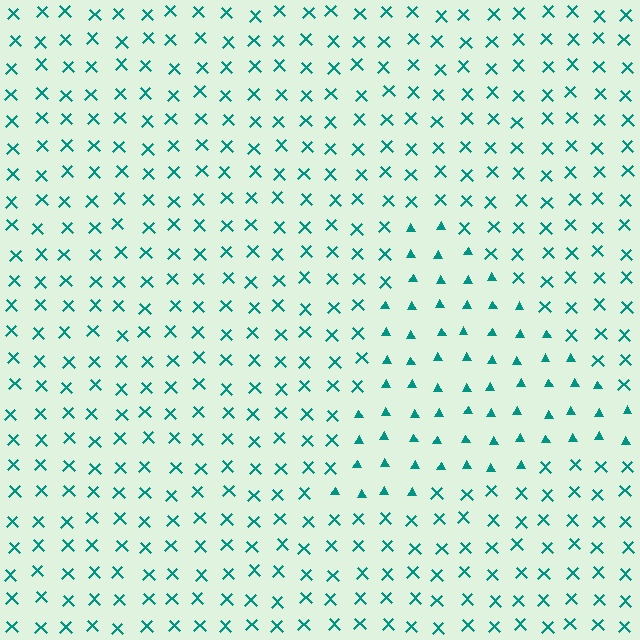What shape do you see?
I see a triangle.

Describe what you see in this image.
The image is filled with small teal elements arranged in a uniform grid. A triangle-shaped region contains triangles, while the surrounding area contains X marks. The boundary is defined purely by the change in element shape.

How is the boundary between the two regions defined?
The boundary is defined by a change in element shape: triangles inside vs. X marks outside. All elements share the same color and spacing.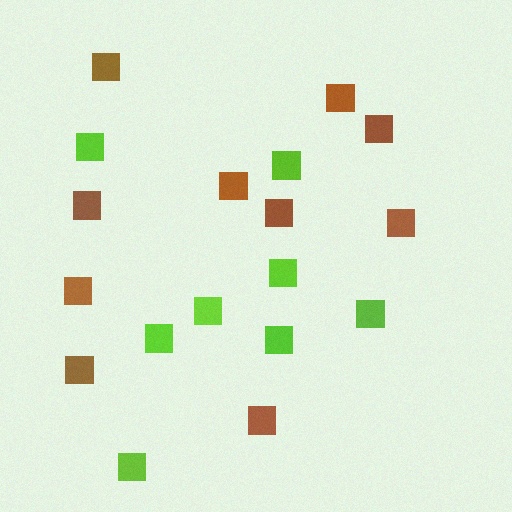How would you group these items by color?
There are 2 groups: one group of lime squares (8) and one group of brown squares (10).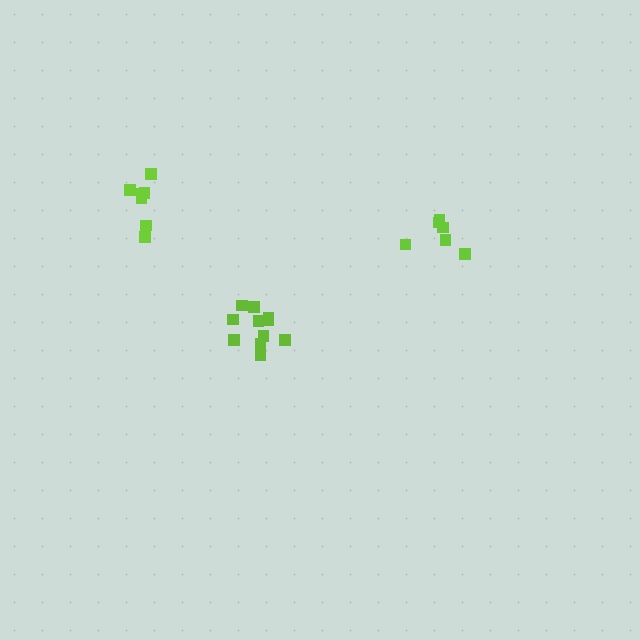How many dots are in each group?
Group 1: 6 dots, Group 2: 11 dots, Group 3: 7 dots (24 total).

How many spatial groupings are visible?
There are 3 spatial groupings.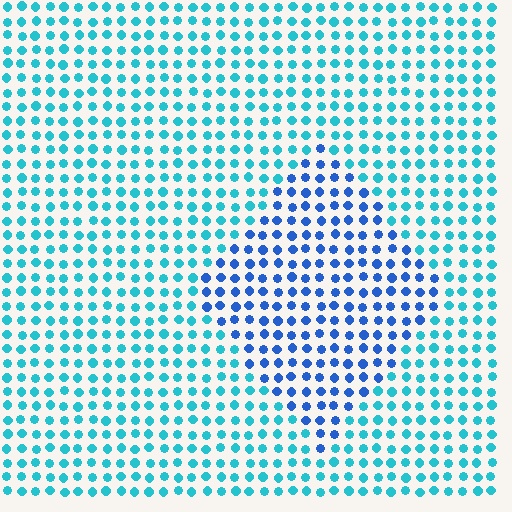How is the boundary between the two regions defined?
The boundary is defined purely by a slight shift in hue (about 35 degrees). Spacing, size, and orientation are identical on both sides.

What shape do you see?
I see a diamond.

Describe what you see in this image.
The image is filled with small cyan elements in a uniform arrangement. A diamond-shaped region is visible where the elements are tinted to a slightly different hue, forming a subtle color boundary.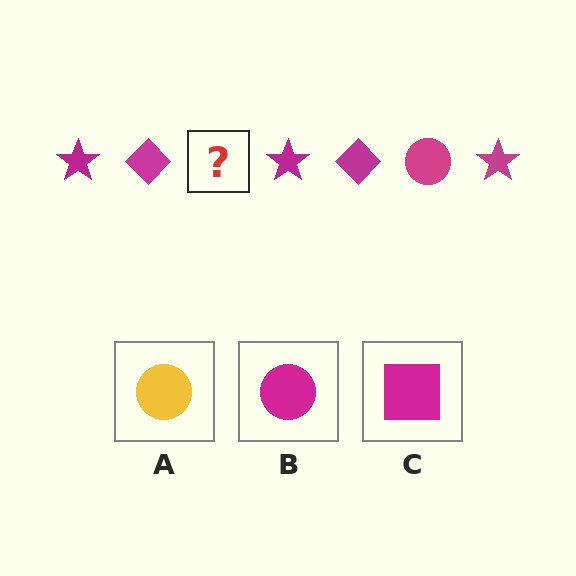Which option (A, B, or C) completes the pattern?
B.